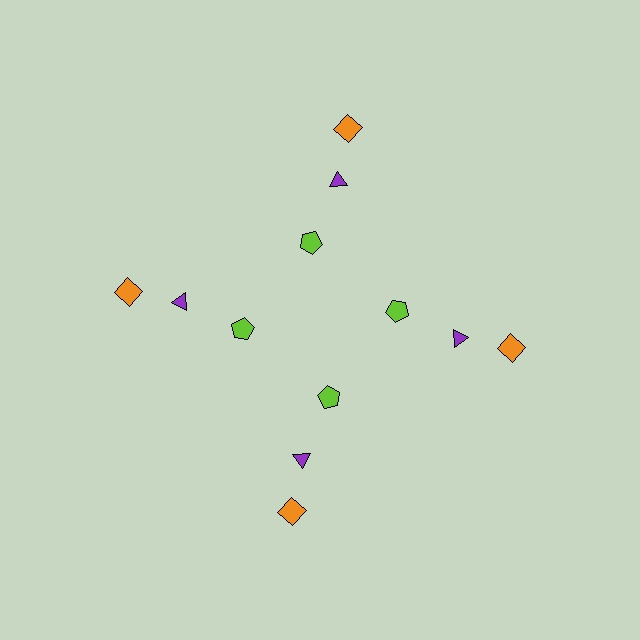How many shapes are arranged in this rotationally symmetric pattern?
There are 12 shapes, arranged in 4 groups of 3.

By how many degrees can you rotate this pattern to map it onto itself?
The pattern maps onto itself every 90 degrees of rotation.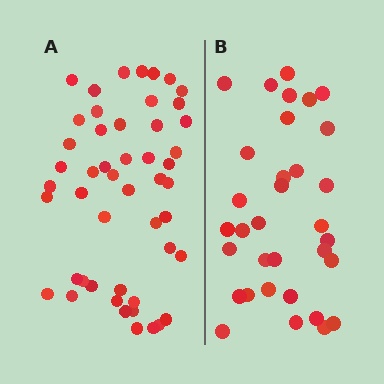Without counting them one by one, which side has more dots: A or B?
Region A (the left region) has more dots.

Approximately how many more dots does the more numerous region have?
Region A has approximately 15 more dots than region B.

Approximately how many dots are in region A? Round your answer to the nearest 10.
About 50 dots. (The exact count is 49, which rounds to 50.)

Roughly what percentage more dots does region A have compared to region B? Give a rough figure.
About 50% more.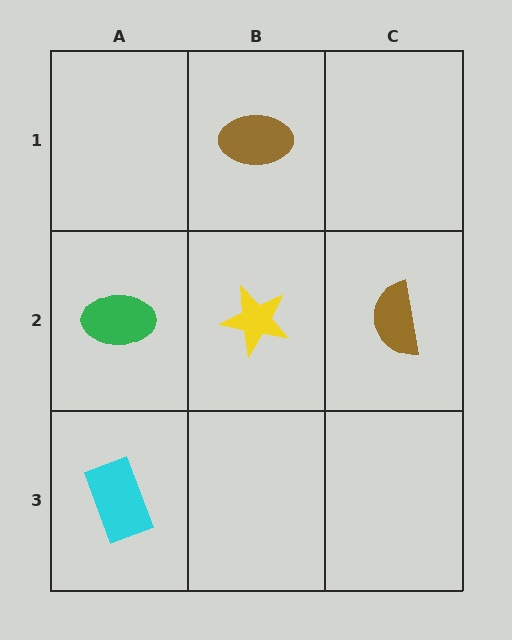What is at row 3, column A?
A cyan rectangle.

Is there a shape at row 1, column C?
No, that cell is empty.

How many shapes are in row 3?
1 shape.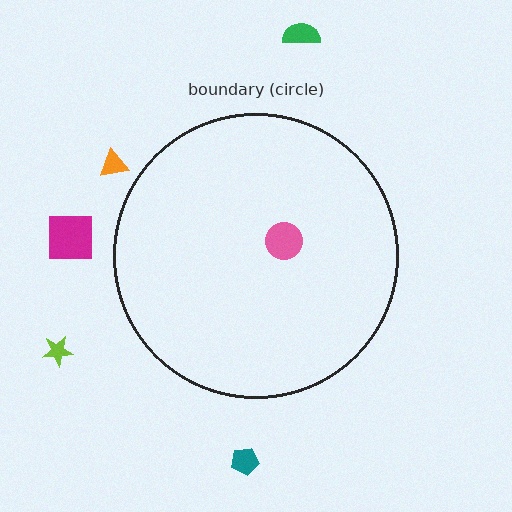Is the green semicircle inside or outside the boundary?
Outside.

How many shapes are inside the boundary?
1 inside, 5 outside.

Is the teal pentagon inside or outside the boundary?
Outside.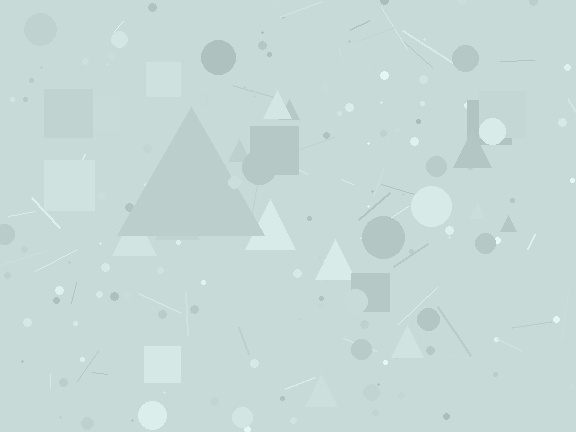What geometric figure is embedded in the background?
A triangle is embedded in the background.